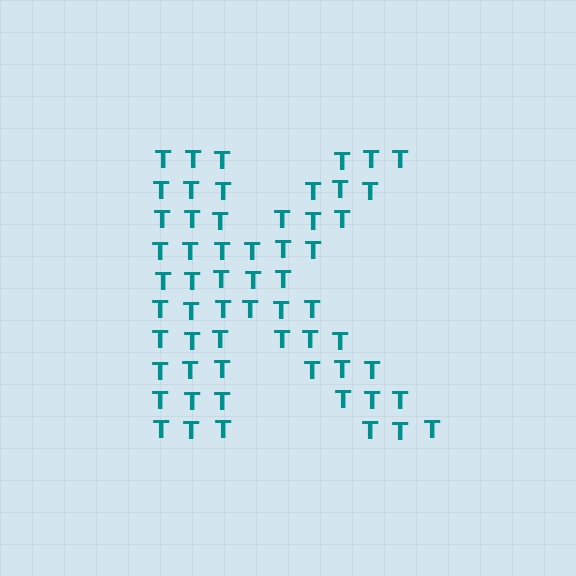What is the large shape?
The large shape is the letter K.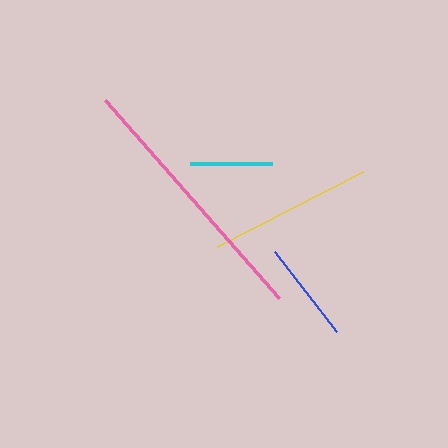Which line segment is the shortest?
The cyan line is the shortest at approximately 82 pixels.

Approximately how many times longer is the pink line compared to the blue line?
The pink line is approximately 2.6 times the length of the blue line.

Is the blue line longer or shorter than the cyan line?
The blue line is longer than the cyan line.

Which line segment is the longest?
The pink line is the longest at approximately 264 pixels.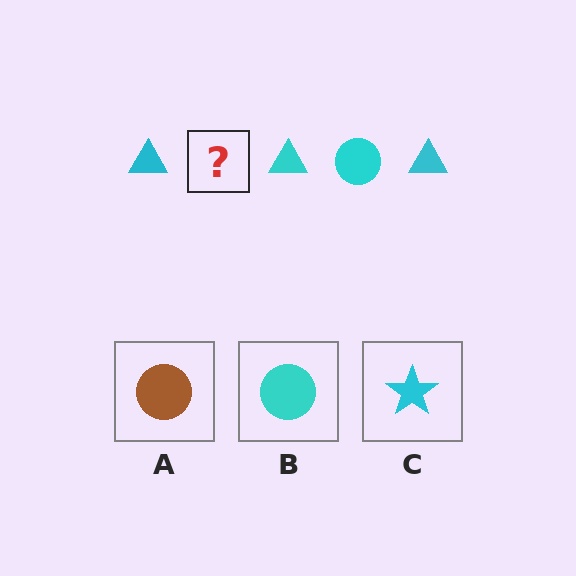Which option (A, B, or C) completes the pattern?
B.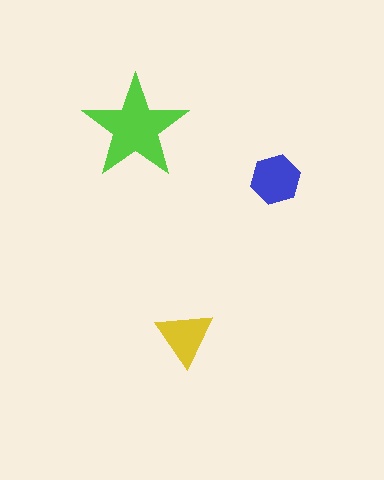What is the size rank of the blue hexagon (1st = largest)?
2nd.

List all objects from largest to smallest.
The lime star, the blue hexagon, the yellow triangle.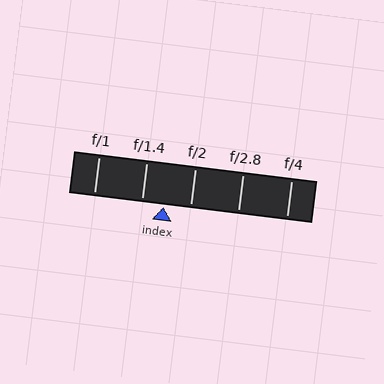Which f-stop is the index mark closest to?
The index mark is closest to f/1.4.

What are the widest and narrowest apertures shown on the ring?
The widest aperture shown is f/1 and the narrowest is f/4.